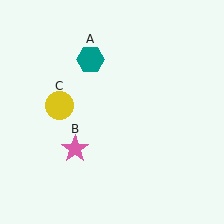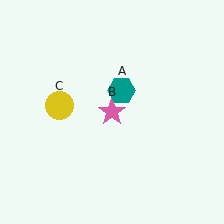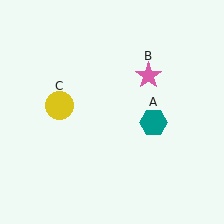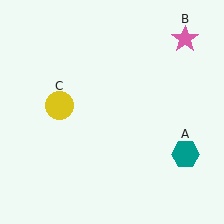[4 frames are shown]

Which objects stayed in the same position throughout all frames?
Yellow circle (object C) remained stationary.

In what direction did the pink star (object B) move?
The pink star (object B) moved up and to the right.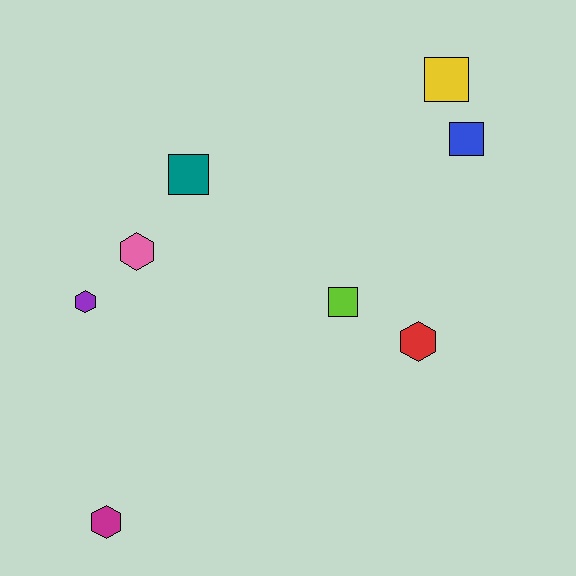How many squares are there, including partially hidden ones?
There are 4 squares.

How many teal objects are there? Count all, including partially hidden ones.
There is 1 teal object.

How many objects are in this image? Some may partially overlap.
There are 8 objects.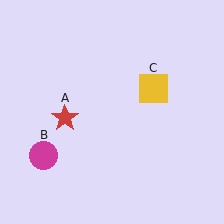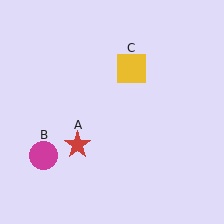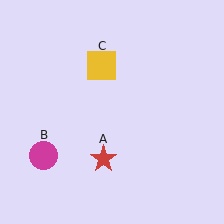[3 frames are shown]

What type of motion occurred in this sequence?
The red star (object A), yellow square (object C) rotated counterclockwise around the center of the scene.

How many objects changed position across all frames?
2 objects changed position: red star (object A), yellow square (object C).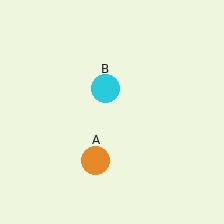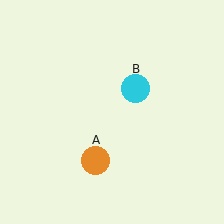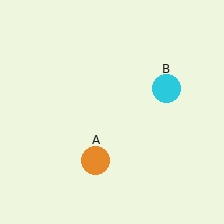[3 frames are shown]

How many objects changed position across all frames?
1 object changed position: cyan circle (object B).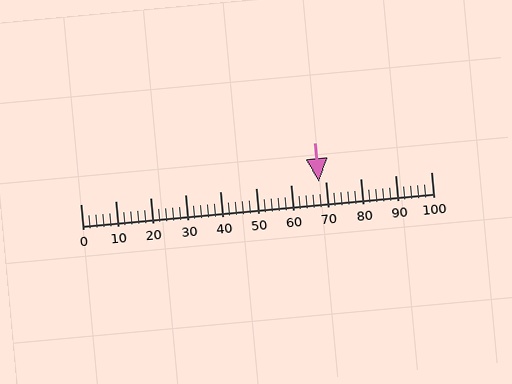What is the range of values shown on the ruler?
The ruler shows values from 0 to 100.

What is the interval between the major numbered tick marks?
The major tick marks are spaced 10 units apart.